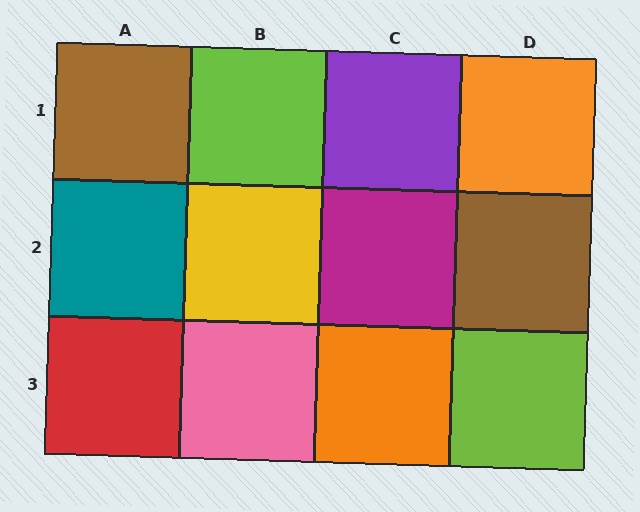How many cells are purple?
1 cell is purple.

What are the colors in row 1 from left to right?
Brown, lime, purple, orange.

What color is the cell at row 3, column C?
Orange.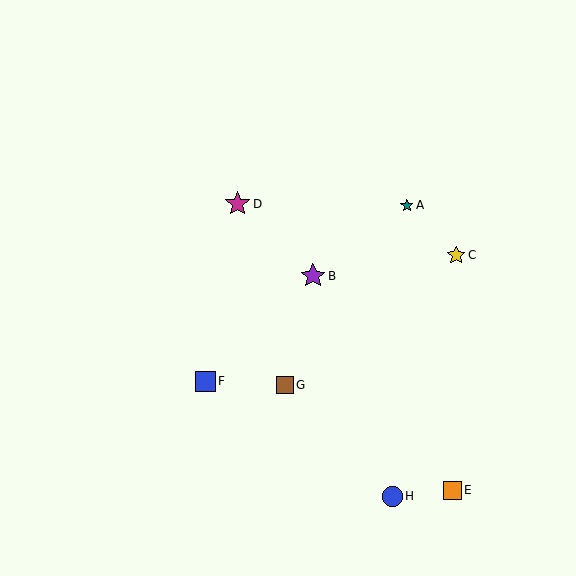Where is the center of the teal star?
The center of the teal star is at (407, 205).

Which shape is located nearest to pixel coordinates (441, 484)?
The orange square (labeled E) at (452, 490) is nearest to that location.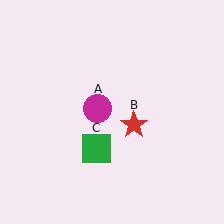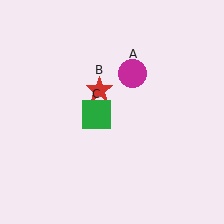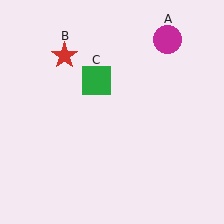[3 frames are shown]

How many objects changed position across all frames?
3 objects changed position: magenta circle (object A), red star (object B), green square (object C).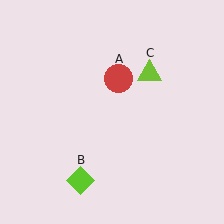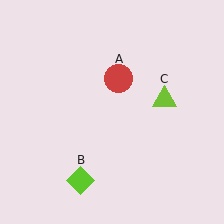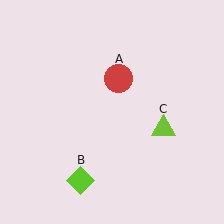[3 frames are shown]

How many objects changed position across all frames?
1 object changed position: lime triangle (object C).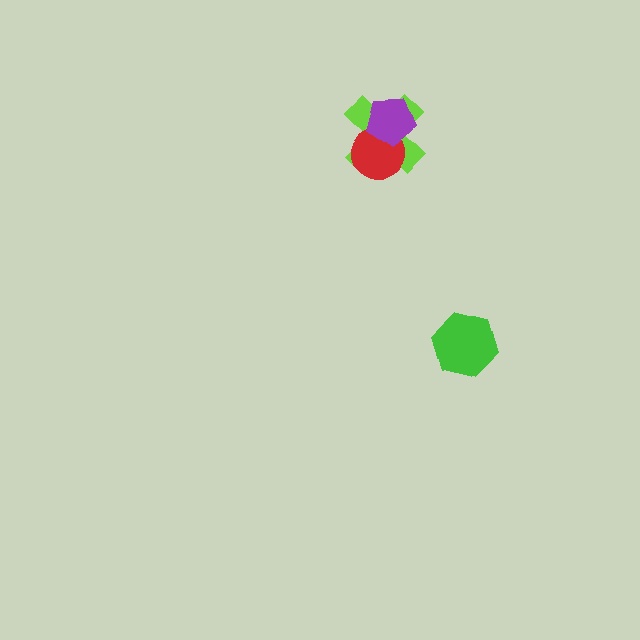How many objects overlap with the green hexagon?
0 objects overlap with the green hexagon.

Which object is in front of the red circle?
The purple pentagon is in front of the red circle.